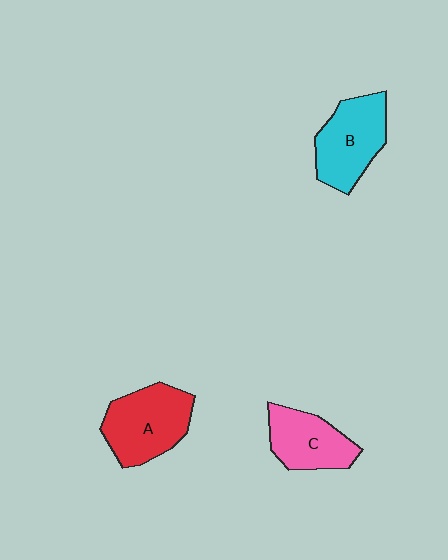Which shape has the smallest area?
Shape C (pink).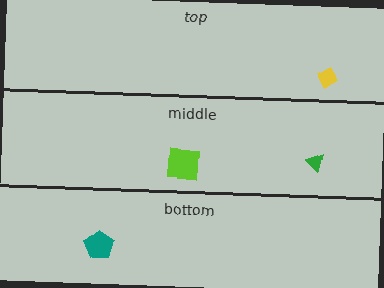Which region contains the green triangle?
The middle region.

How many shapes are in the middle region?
2.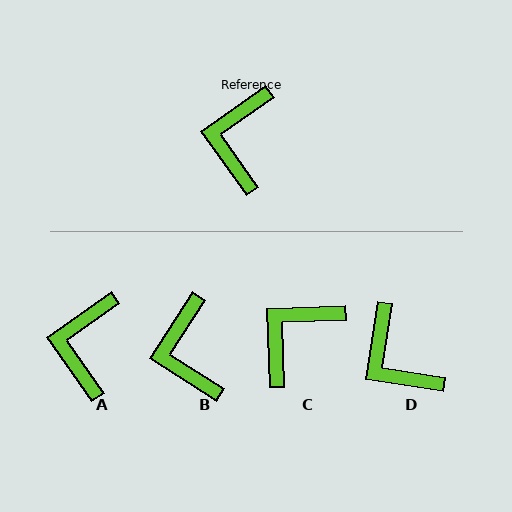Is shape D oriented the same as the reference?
No, it is off by about 46 degrees.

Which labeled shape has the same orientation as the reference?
A.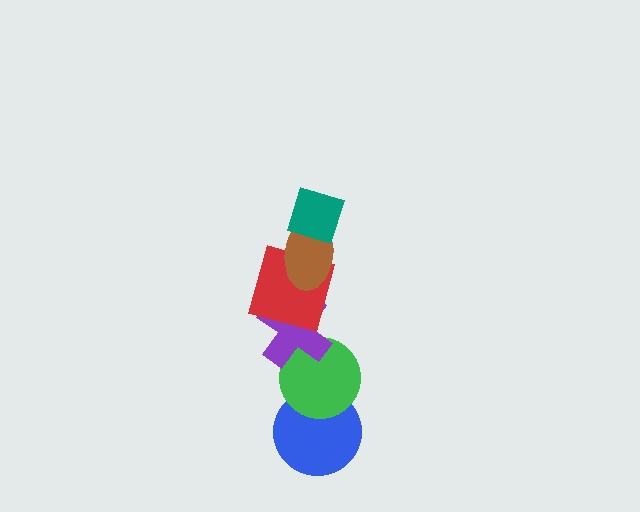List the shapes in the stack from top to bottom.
From top to bottom: the teal diamond, the brown ellipse, the red square, the purple cross, the green circle, the blue circle.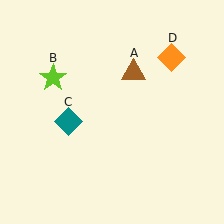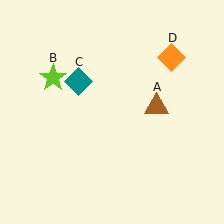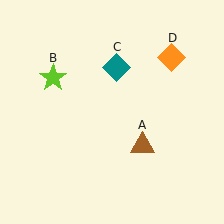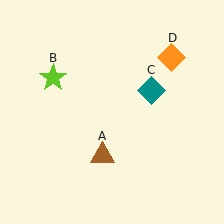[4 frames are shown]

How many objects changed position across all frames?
2 objects changed position: brown triangle (object A), teal diamond (object C).